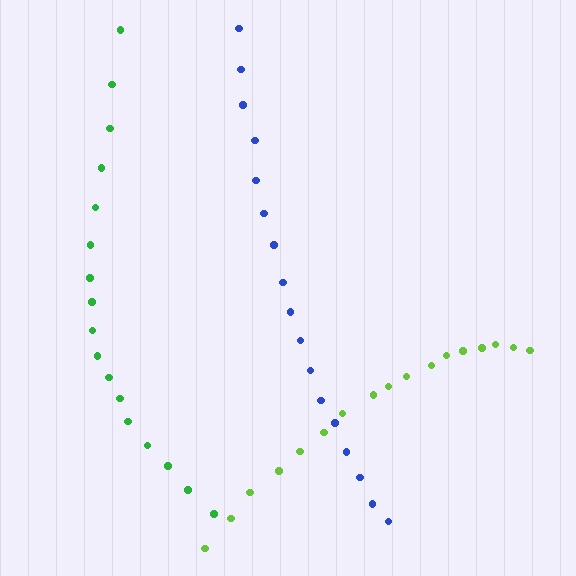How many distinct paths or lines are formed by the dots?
There are 3 distinct paths.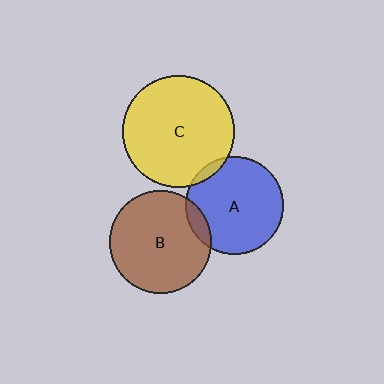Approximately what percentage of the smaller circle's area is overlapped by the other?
Approximately 5%.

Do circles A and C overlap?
Yes.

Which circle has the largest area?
Circle C (yellow).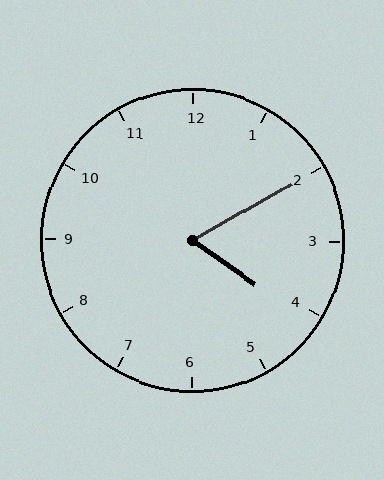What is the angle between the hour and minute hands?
Approximately 65 degrees.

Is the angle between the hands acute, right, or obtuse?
It is acute.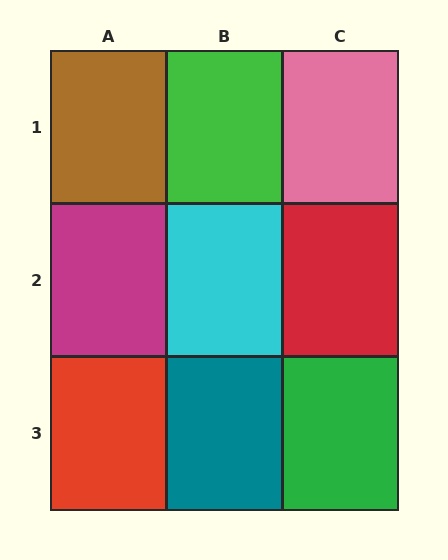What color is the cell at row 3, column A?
Red.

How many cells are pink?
1 cell is pink.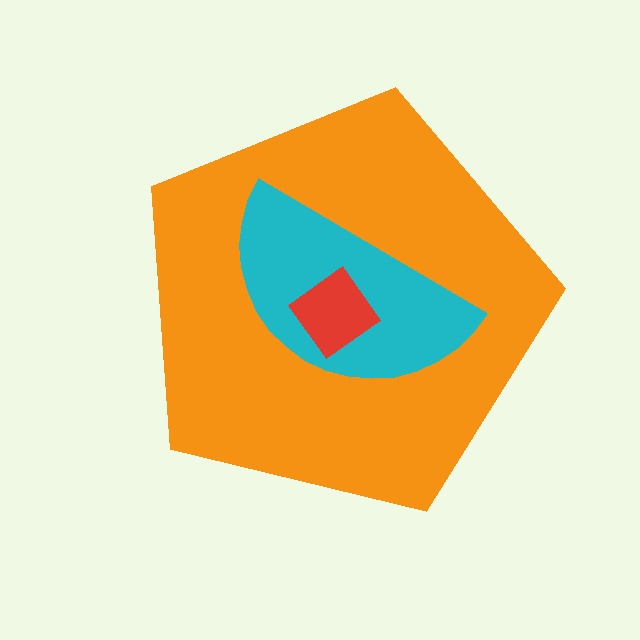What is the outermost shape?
The orange pentagon.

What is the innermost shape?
The red diamond.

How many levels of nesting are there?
3.